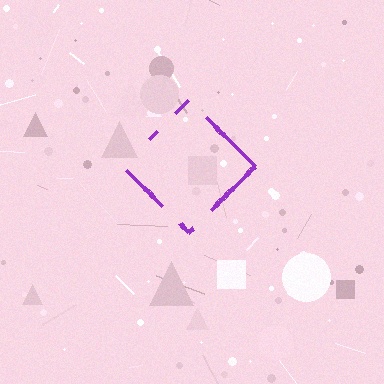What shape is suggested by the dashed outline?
The dashed outline suggests a diamond.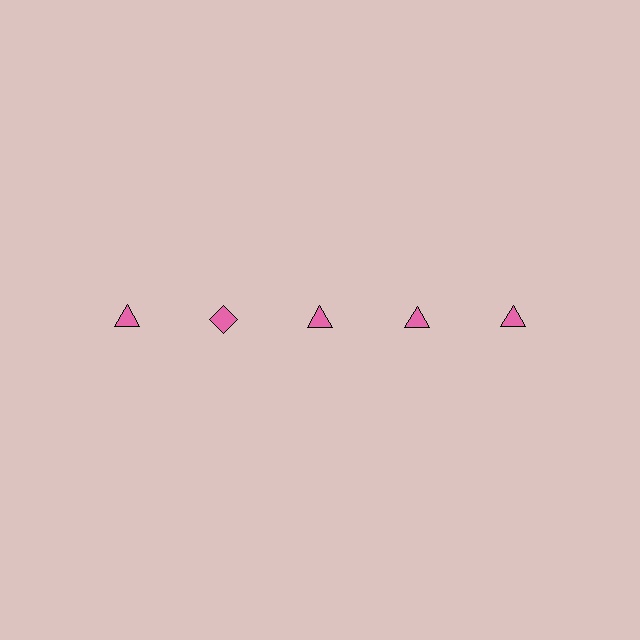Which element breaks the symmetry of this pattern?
The pink diamond in the top row, second from left column breaks the symmetry. All other shapes are pink triangles.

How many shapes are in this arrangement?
There are 5 shapes arranged in a grid pattern.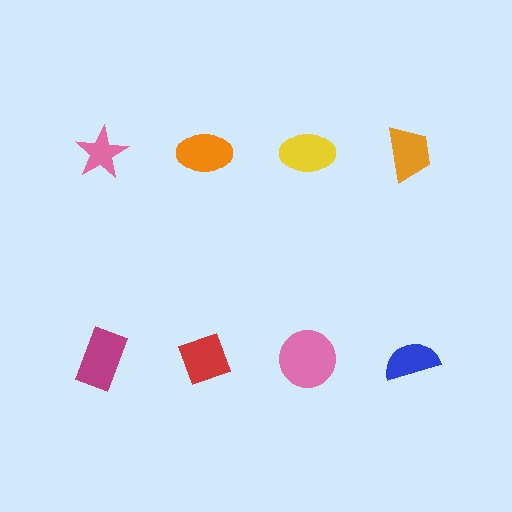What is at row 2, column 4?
A blue semicircle.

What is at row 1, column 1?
A pink star.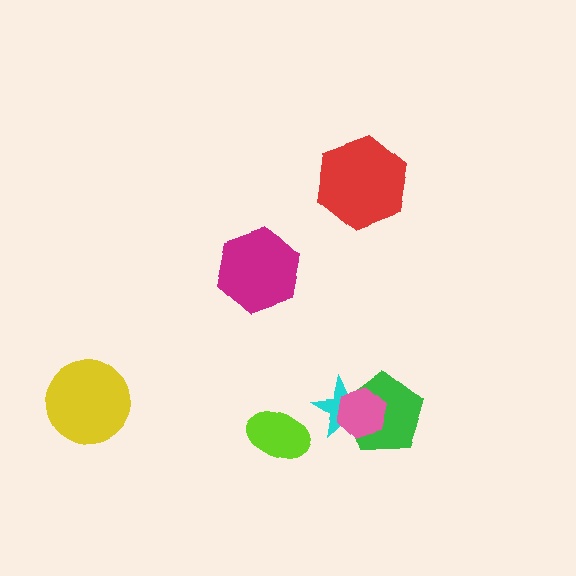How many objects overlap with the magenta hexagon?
0 objects overlap with the magenta hexagon.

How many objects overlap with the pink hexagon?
2 objects overlap with the pink hexagon.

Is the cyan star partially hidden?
Yes, it is partially covered by another shape.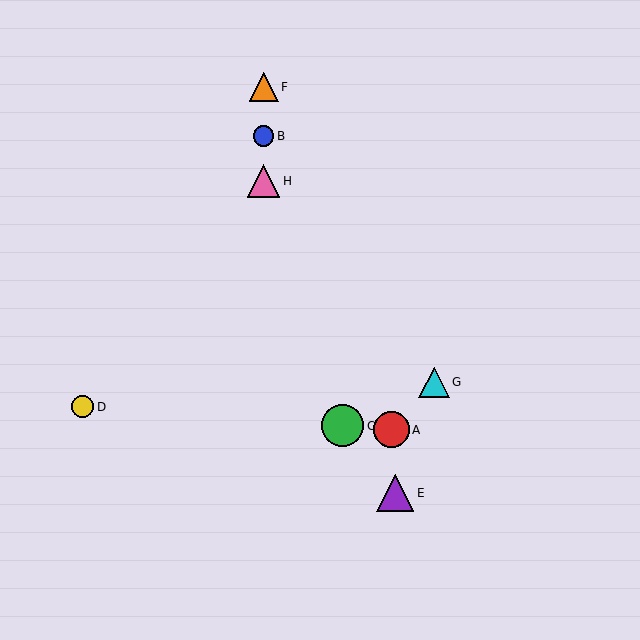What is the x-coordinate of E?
Object E is at x≈395.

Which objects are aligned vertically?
Objects B, F, H are aligned vertically.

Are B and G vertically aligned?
No, B is at x≈264 and G is at x≈434.